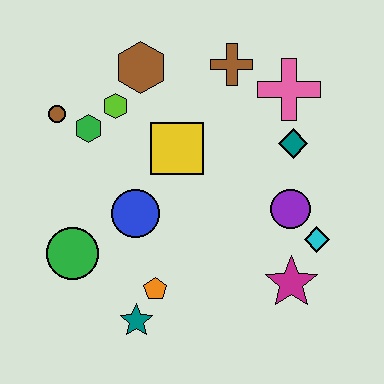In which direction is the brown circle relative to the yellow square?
The brown circle is to the left of the yellow square.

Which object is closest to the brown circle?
The green hexagon is closest to the brown circle.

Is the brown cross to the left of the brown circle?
No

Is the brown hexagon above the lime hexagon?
Yes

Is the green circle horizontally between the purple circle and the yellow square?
No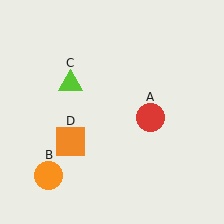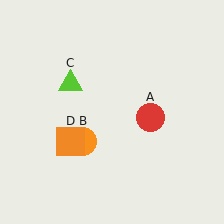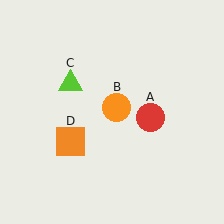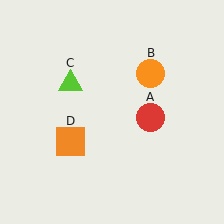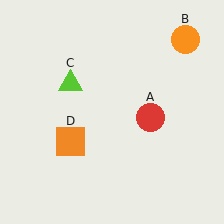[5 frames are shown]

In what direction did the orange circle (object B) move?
The orange circle (object B) moved up and to the right.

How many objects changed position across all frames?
1 object changed position: orange circle (object B).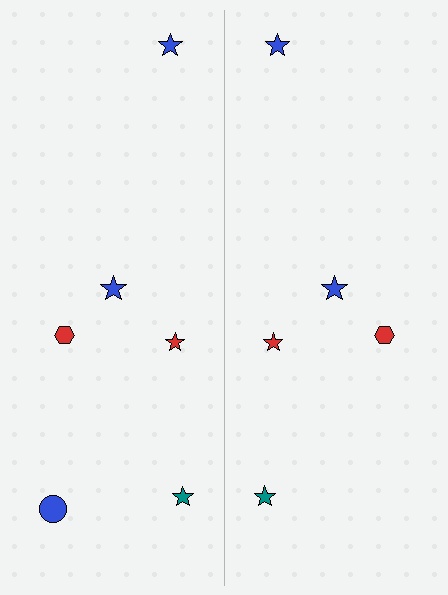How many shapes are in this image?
There are 11 shapes in this image.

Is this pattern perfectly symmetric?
No, the pattern is not perfectly symmetric. A blue circle is missing from the right side.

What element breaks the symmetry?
A blue circle is missing from the right side.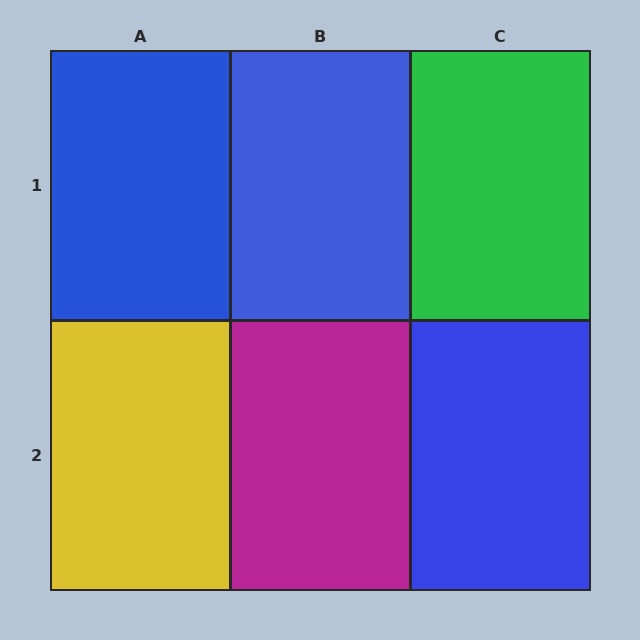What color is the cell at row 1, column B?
Blue.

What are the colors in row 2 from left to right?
Yellow, magenta, blue.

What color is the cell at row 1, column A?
Blue.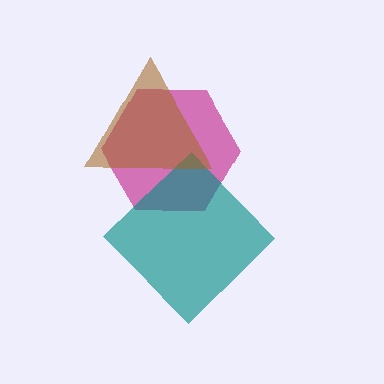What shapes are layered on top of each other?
The layered shapes are: a magenta hexagon, a teal diamond, a brown triangle.